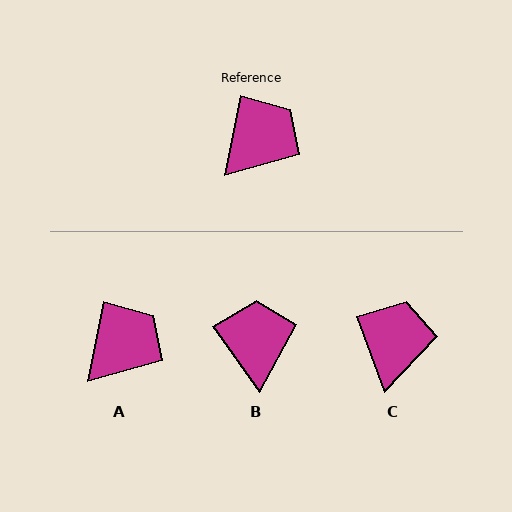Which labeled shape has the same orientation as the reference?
A.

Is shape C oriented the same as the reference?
No, it is off by about 31 degrees.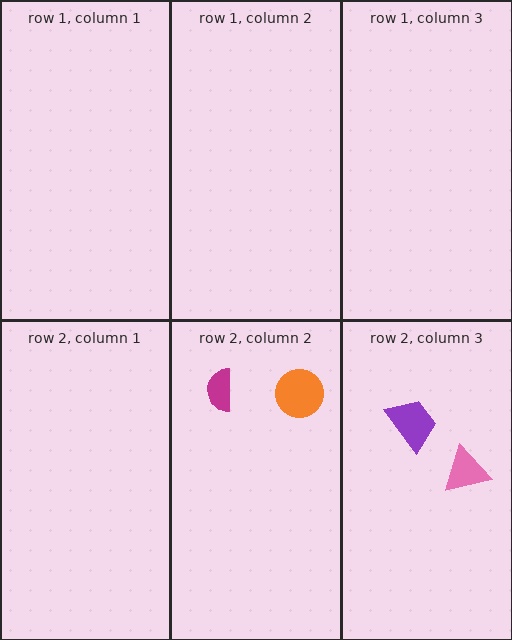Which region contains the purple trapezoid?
The row 2, column 3 region.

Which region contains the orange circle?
The row 2, column 2 region.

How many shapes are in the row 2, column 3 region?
2.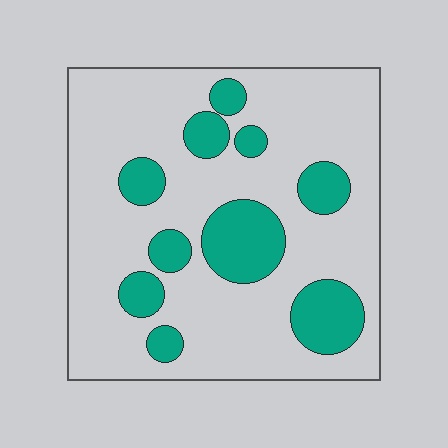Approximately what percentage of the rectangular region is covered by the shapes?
Approximately 25%.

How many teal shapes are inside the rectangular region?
10.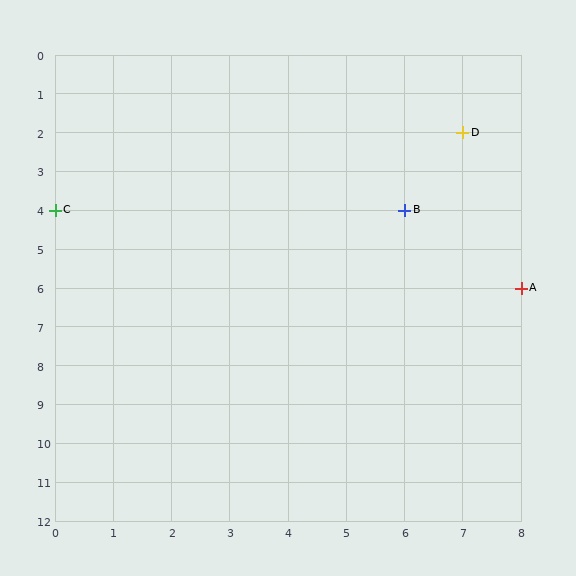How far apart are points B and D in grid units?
Points B and D are 1 column and 2 rows apart (about 2.2 grid units diagonally).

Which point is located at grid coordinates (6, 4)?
Point B is at (6, 4).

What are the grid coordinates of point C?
Point C is at grid coordinates (0, 4).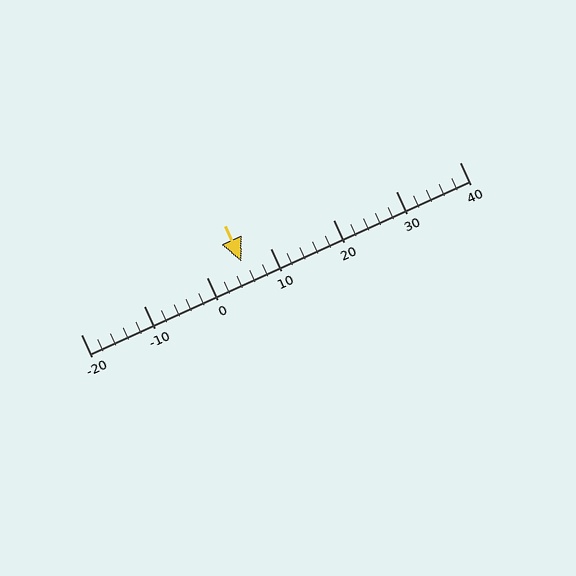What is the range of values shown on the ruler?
The ruler shows values from -20 to 40.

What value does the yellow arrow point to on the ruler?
The yellow arrow points to approximately 6.